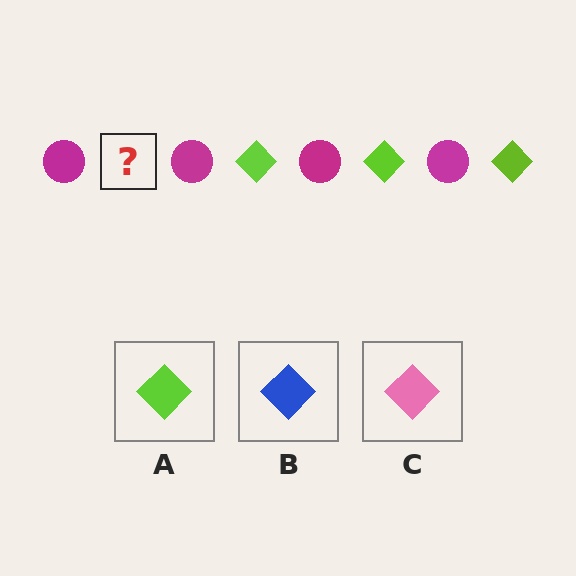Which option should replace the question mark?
Option A.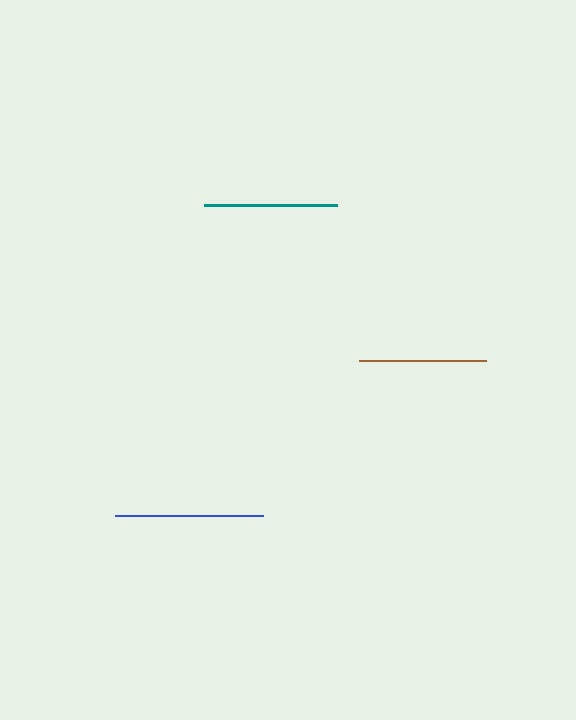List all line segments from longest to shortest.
From longest to shortest: blue, teal, brown.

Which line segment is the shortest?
The brown line is the shortest at approximately 128 pixels.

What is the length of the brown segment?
The brown segment is approximately 128 pixels long.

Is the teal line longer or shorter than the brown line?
The teal line is longer than the brown line.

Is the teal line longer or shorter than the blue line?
The blue line is longer than the teal line.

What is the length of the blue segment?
The blue segment is approximately 147 pixels long.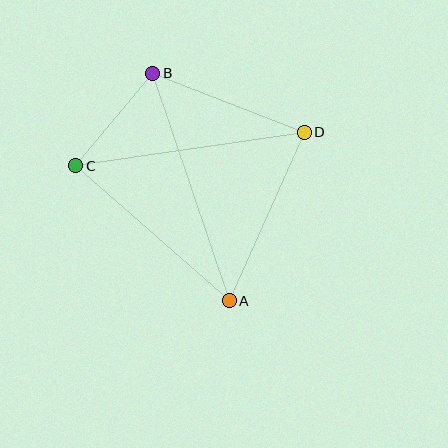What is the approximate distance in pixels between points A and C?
The distance between A and C is approximately 204 pixels.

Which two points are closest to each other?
Points B and C are closest to each other.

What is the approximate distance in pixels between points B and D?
The distance between B and D is approximately 163 pixels.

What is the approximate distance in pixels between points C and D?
The distance between C and D is approximately 231 pixels.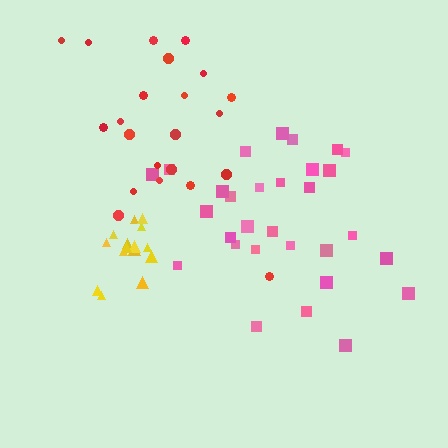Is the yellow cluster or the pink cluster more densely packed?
Yellow.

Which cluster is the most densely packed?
Yellow.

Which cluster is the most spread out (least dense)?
Red.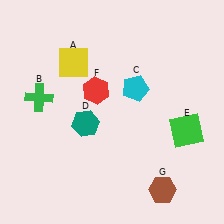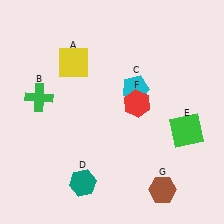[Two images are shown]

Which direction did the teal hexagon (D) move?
The teal hexagon (D) moved down.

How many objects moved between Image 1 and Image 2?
2 objects moved between the two images.